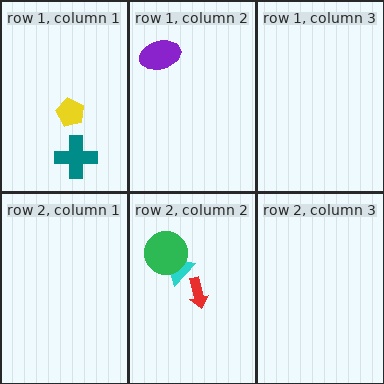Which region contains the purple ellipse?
The row 1, column 2 region.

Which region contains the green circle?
The row 2, column 2 region.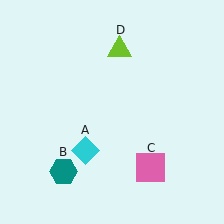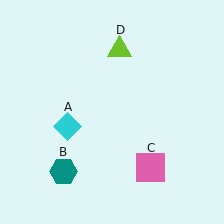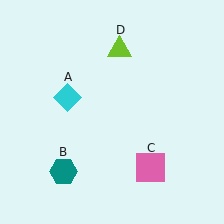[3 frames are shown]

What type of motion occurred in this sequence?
The cyan diamond (object A) rotated clockwise around the center of the scene.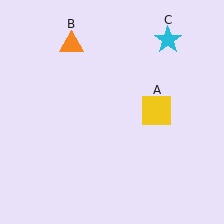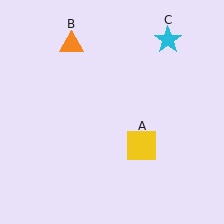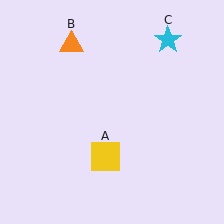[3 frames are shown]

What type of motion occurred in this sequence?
The yellow square (object A) rotated clockwise around the center of the scene.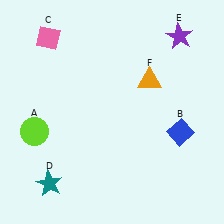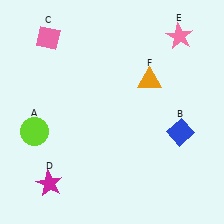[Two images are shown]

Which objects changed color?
D changed from teal to magenta. E changed from purple to pink.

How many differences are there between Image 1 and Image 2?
There are 2 differences between the two images.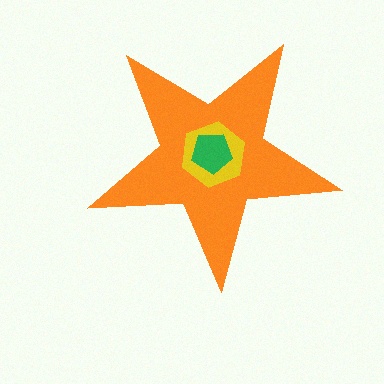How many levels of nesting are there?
3.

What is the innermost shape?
The green pentagon.